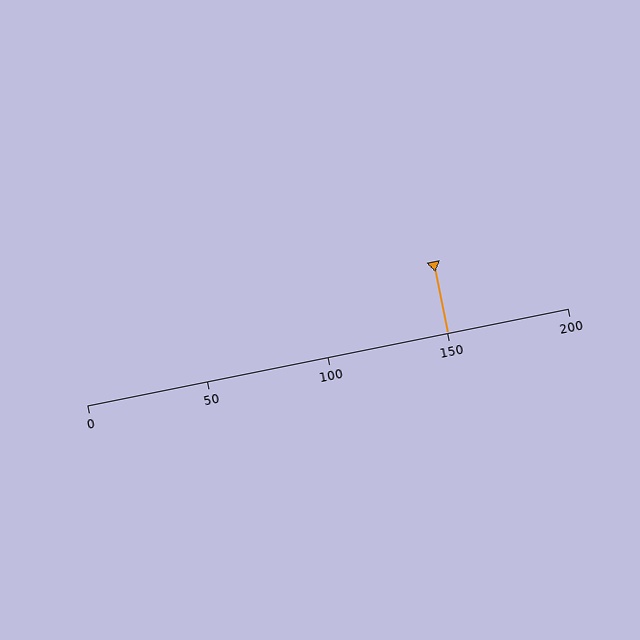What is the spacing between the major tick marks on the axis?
The major ticks are spaced 50 apart.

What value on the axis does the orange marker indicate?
The marker indicates approximately 150.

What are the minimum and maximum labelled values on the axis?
The axis runs from 0 to 200.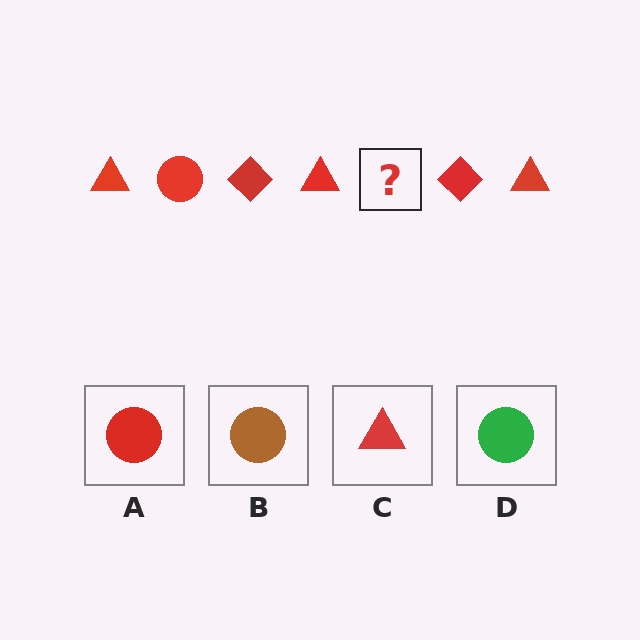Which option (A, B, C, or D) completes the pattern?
A.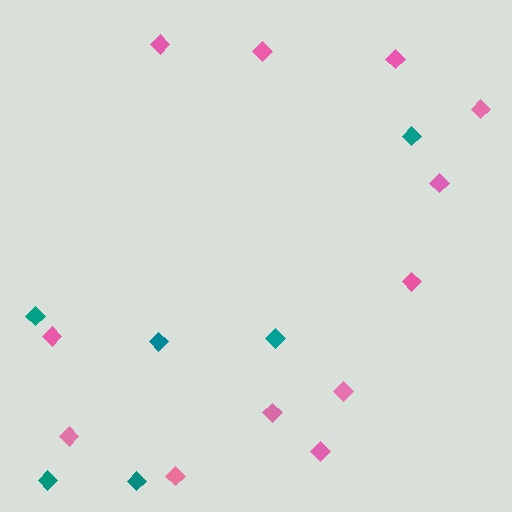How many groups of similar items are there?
There are 2 groups: one group of pink diamonds (12) and one group of teal diamonds (6).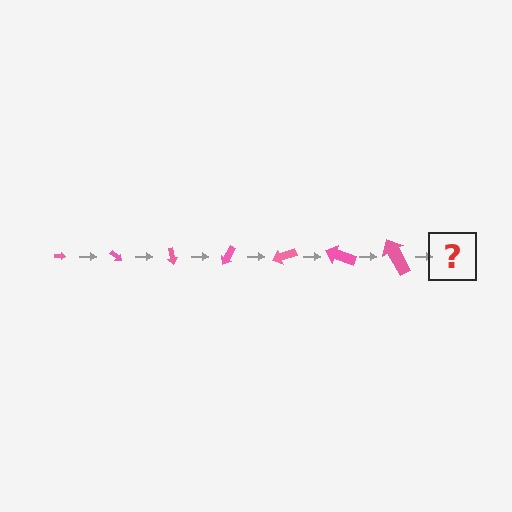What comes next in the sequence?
The next element should be an arrow, larger than the previous one and rotated 280 degrees from the start.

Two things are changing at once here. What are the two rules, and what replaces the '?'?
The two rules are that the arrow grows larger each step and it rotates 40 degrees each step. The '?' should be an arrow, larger than the previous one and rotated 280 degrees from the start.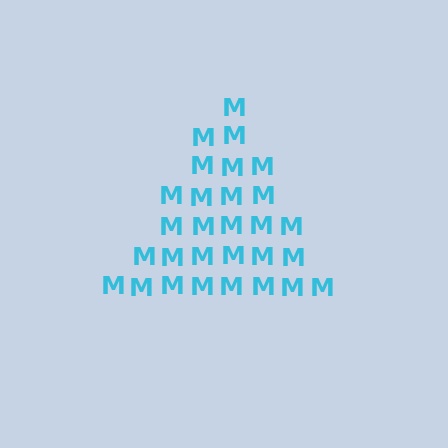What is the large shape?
The large shape is a triangle.